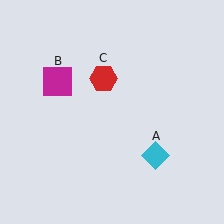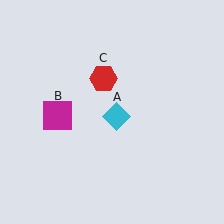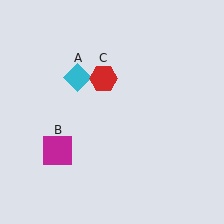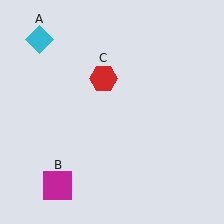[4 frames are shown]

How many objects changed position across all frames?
2 objects changed position: cyan diamond (object A), magenta square (object B).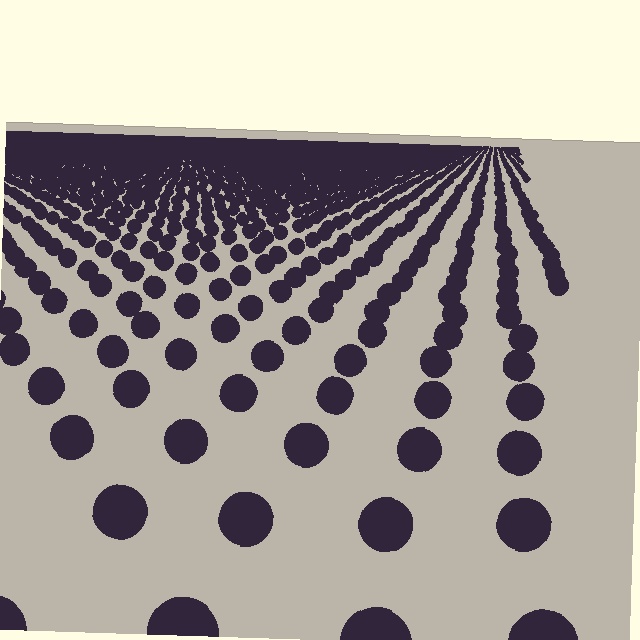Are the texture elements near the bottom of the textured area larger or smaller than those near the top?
Larger. Near the bottom, elements are closer to the viewer and appear at a bigger on-screen size.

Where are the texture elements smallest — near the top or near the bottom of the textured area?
Near the top.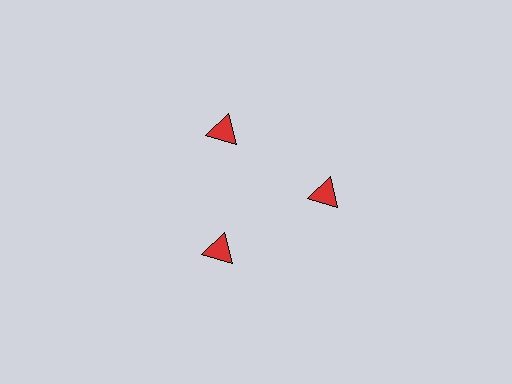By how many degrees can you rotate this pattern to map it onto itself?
The pattern maps onto itself every 120 degrees of rotation.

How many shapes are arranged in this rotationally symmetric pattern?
There are 3 shapes, arranged in 3 groups of 1.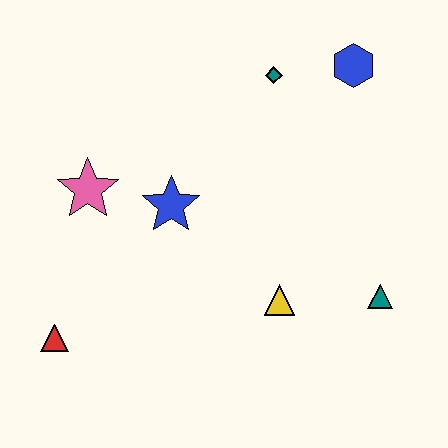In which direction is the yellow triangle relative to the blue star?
The yellow triangle is to the right of the blue star.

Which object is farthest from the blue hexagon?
The red triangle is farthest from the blue hexagon.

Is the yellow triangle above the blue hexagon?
No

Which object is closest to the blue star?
The pink star is closest to the blue star.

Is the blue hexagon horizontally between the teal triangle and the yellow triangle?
Yes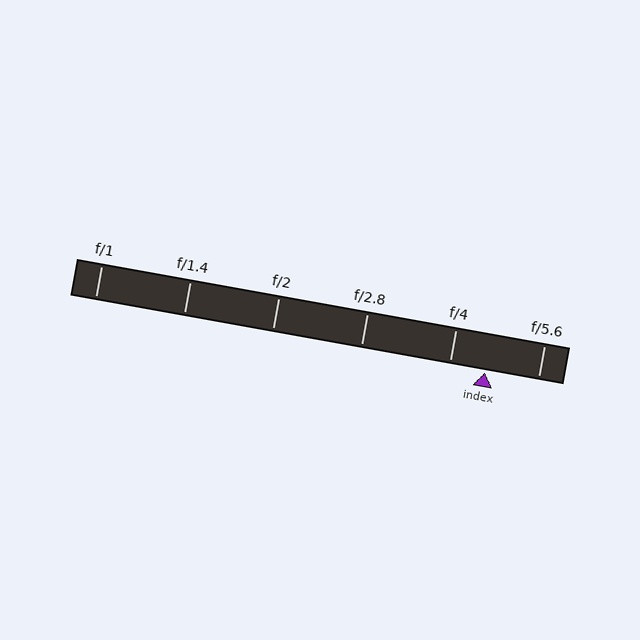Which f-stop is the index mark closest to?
The index mark is closest to f/4.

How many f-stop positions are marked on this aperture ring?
There are 6 f-stop positions marked.